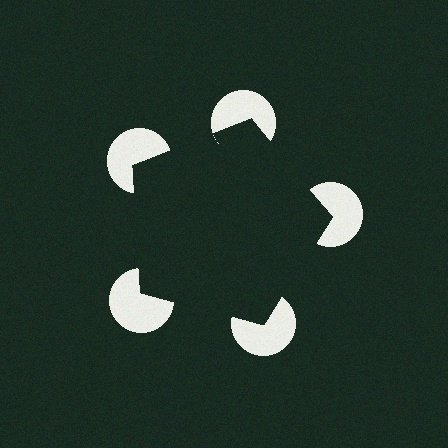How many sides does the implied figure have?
5 sides.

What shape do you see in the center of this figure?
An illusory pentagon — its edges are inferred from the aligned wedge cuts in the pac-man discs, not physically drawn.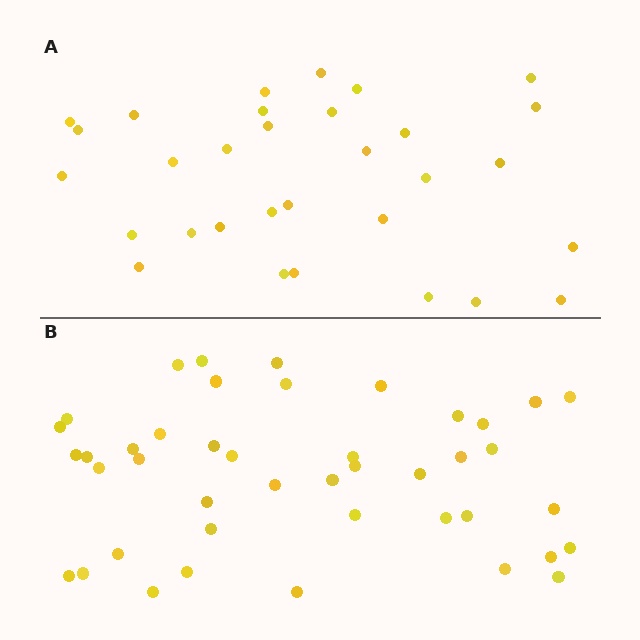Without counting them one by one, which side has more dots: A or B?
Region B (the bottom region) has more dots.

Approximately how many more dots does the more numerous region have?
Region B has roughly 12 or so more dots than region A.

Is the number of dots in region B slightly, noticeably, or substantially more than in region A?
Region B has noticeably more, but not dramatically so. The ratio is roughly 1.4 to 1.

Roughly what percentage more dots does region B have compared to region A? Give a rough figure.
About 40% more.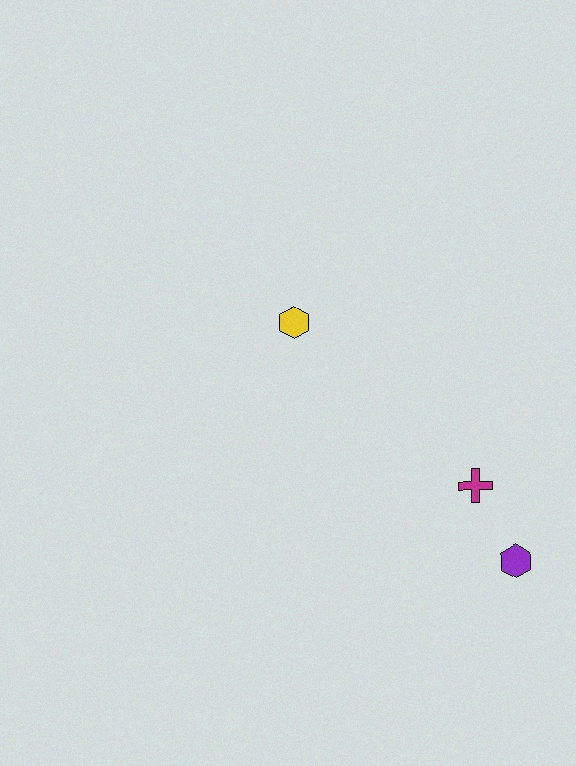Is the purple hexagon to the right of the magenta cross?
Yes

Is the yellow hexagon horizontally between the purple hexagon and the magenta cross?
No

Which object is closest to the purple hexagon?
The magenta cross is closest to the purple hexagon.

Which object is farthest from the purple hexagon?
The yellow hexagon is farthest from the purple hexagon.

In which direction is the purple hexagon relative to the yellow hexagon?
The purple hexagon is below the yellow hexagon.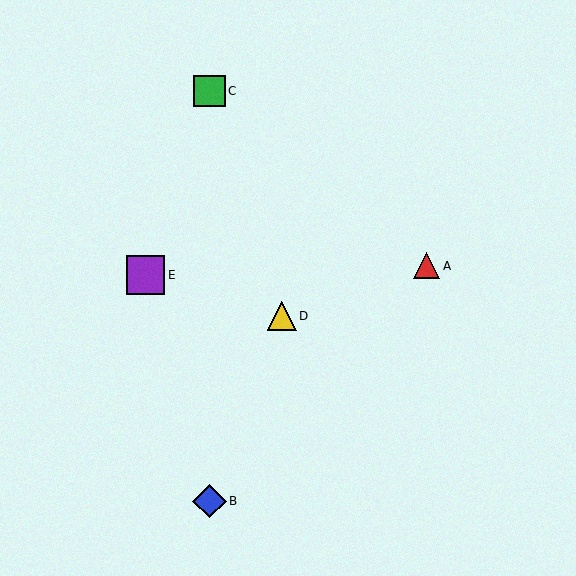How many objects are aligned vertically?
2 objects (B, C) are aligned vertically.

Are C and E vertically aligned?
No, C is at x≈209 and E is at x≈146.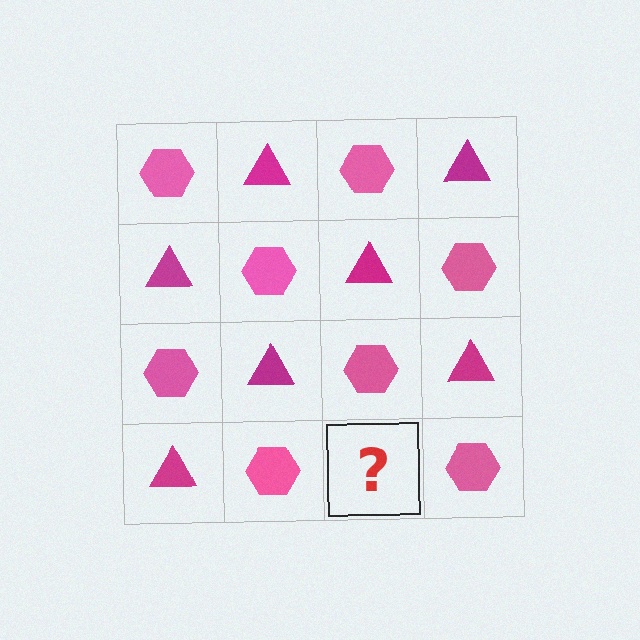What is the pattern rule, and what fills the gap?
The rule is that it alternates pink hexagon and magenta triangle in a checkerboard pattern. The gap should be filled with a magenta triangle.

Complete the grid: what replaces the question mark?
The question mark should be replaced with a magenta triangle.